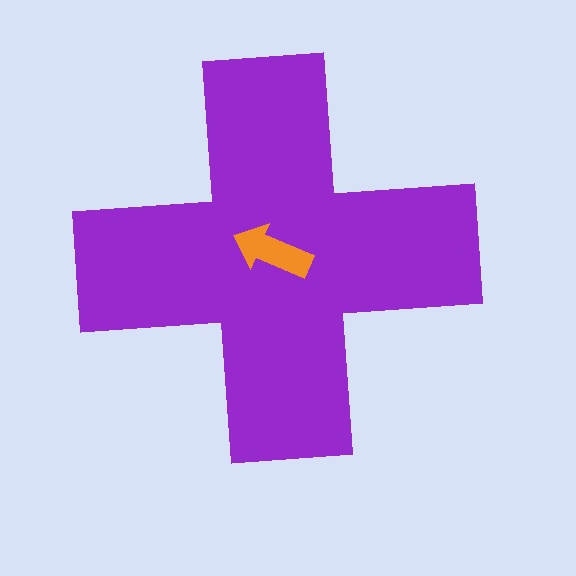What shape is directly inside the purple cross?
The orange arrow.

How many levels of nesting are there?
2.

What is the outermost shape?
The purple cross.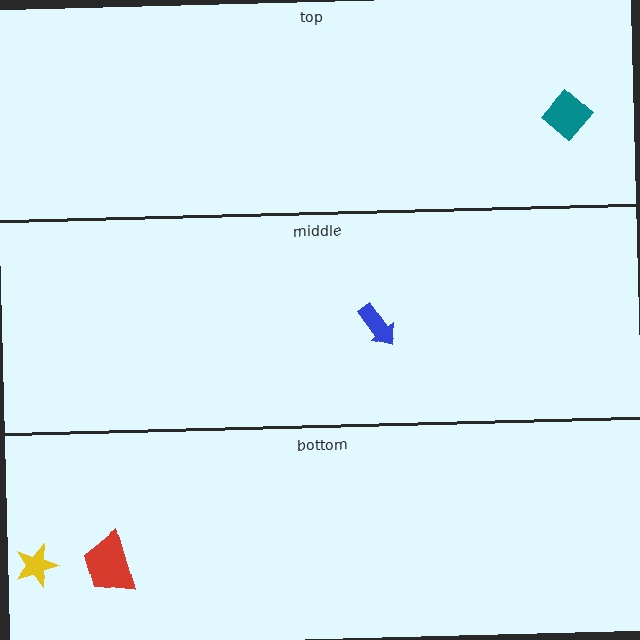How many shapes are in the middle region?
1.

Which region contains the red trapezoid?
The bottom region.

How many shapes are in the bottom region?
2.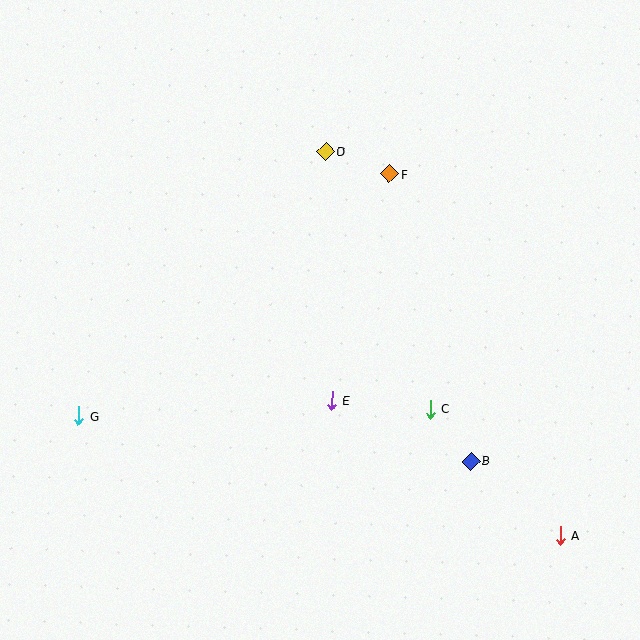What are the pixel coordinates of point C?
Point C is at (430, 409).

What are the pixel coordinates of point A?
Point A is at (560, 535).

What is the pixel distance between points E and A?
The distance between E and A is 265 pixels.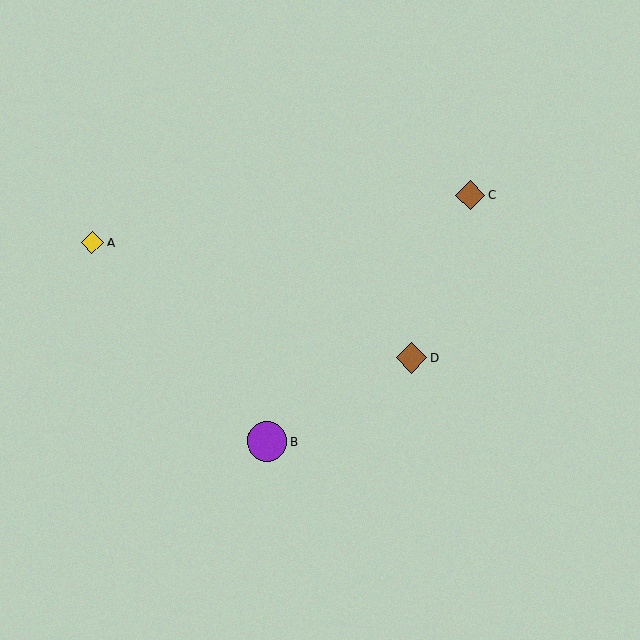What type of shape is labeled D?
Shape D is a brown diamond.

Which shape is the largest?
The purple circle (labeled B) is the largest.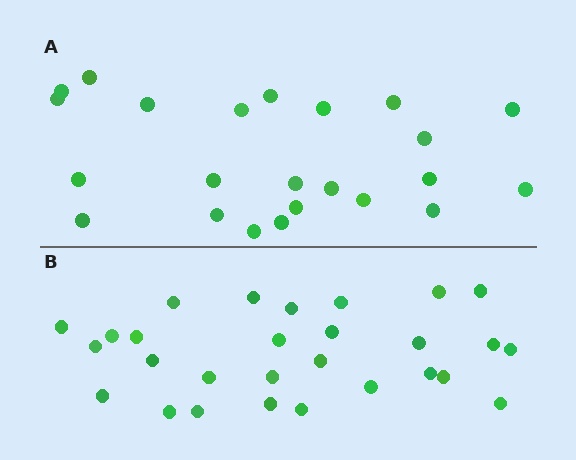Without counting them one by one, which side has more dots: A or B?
Region B (the bottom region) has more dots.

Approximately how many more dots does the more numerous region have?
Region B has about 5 more dots than region A.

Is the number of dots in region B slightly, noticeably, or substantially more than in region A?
Region B has only slightly more — the two regions are fairly close. The ratio is roughly 1.2 to 1.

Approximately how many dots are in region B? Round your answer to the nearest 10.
About 30 dots. (The exact count is 28, which rounds to 30.)